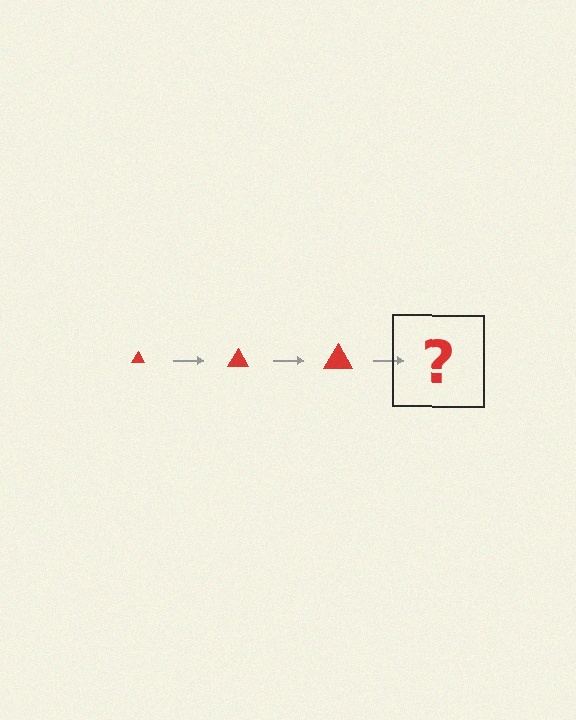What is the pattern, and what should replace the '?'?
The pattern is that the triangle gets progressively larger each step. The '?' should be a red triangle, larger than the previous one.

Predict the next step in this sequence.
The next step is a red triangle, larger than the previous one.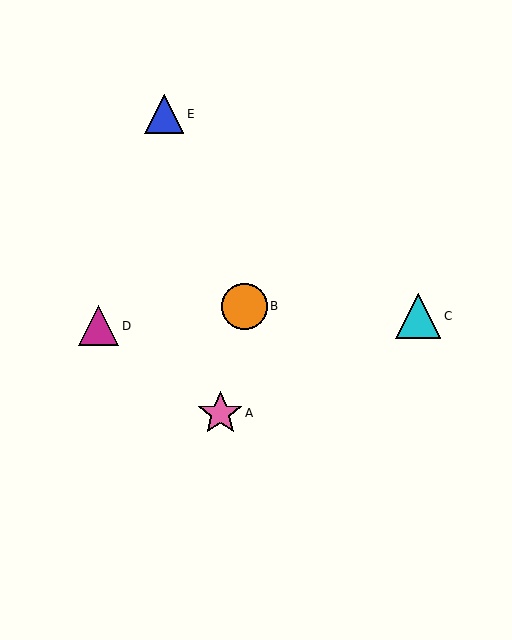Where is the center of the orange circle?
The center of the orange circle is at (245, 306).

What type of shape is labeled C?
Shape C is a cyan triangle.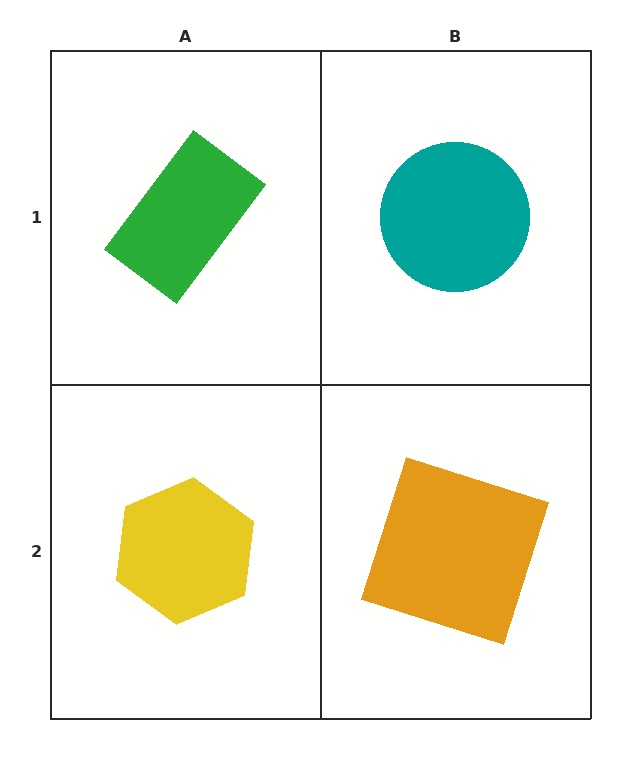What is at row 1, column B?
A teal circle.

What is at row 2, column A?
A yellow hexagon.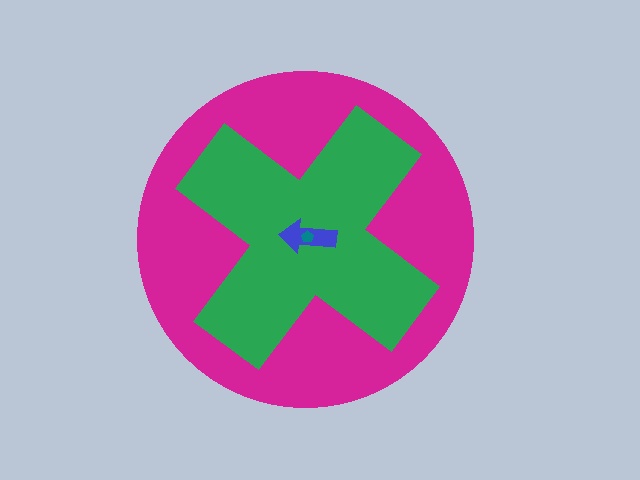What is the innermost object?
The teal pentagon.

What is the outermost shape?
The magenta circle.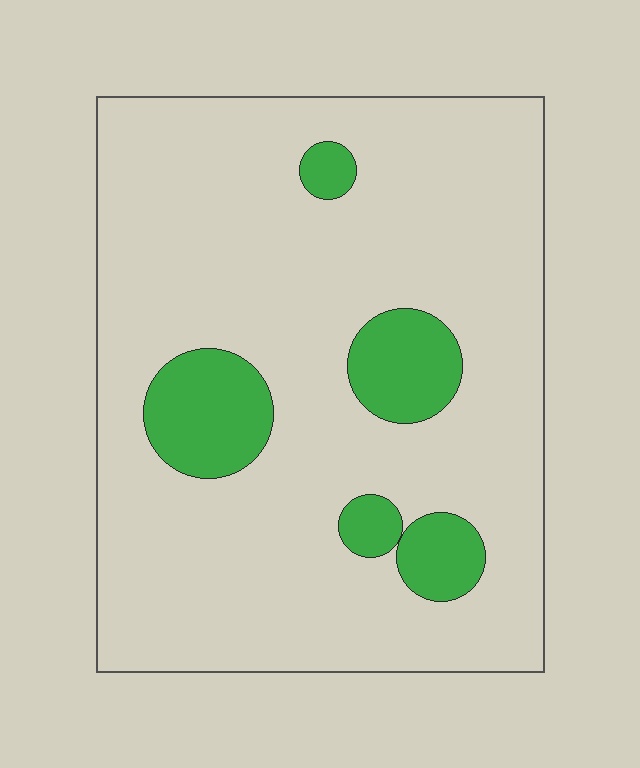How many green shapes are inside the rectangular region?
5.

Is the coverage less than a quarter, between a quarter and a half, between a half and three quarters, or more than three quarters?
Less than a quarter.